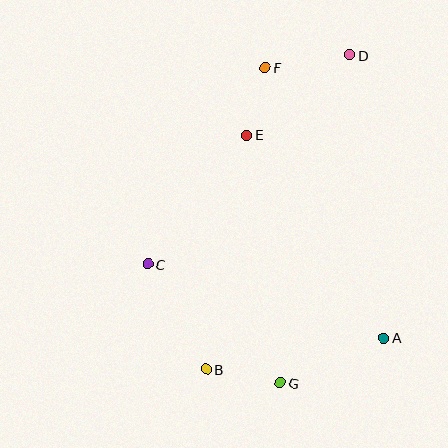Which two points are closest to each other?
Points E and F are closest to each other.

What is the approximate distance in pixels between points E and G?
The distance between E and G is approximately 250 pixels.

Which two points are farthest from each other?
Points B and D are farthest from each other.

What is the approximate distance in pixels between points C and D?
The distance between C and D is approximately 291 pixels.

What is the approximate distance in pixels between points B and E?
The distance between B and E is approximately 238 pixels.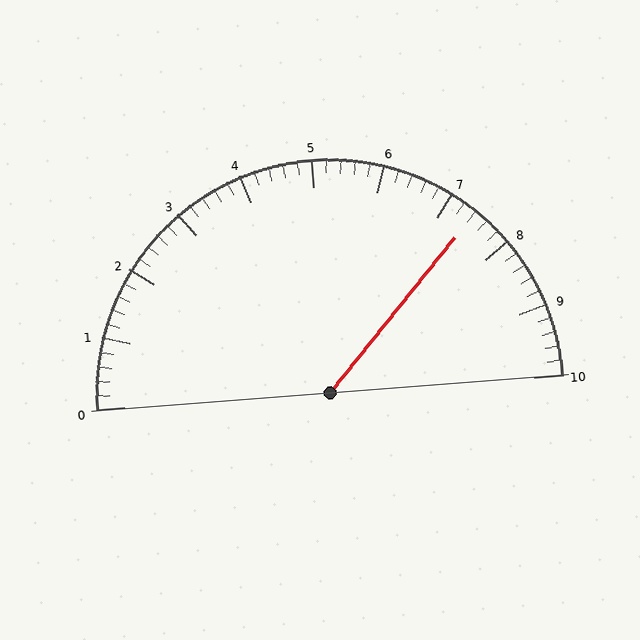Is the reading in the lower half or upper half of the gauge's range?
The reading is in the upper half of the range (0 to 10).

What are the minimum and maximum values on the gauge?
The gauge ranges from 0 to 10.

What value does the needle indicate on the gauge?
The needle indicates approximately 7.4.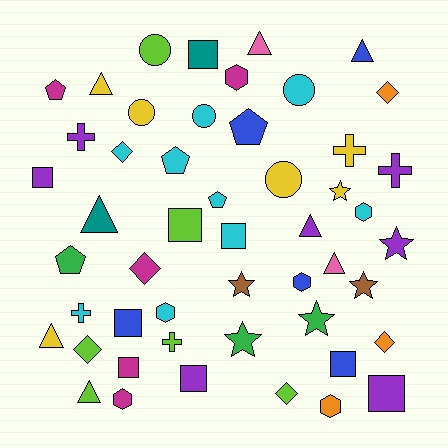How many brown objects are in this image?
There are 2 brown objects.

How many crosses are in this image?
There are 5 crosses.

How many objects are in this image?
There are 50 objects.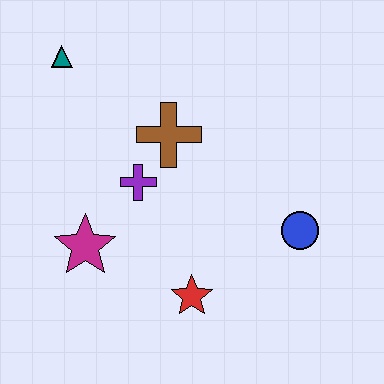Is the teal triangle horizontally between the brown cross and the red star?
No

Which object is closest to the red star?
The magenta star is closest to the red star.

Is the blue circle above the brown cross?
No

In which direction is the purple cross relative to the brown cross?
The purple cross is below the brown cross.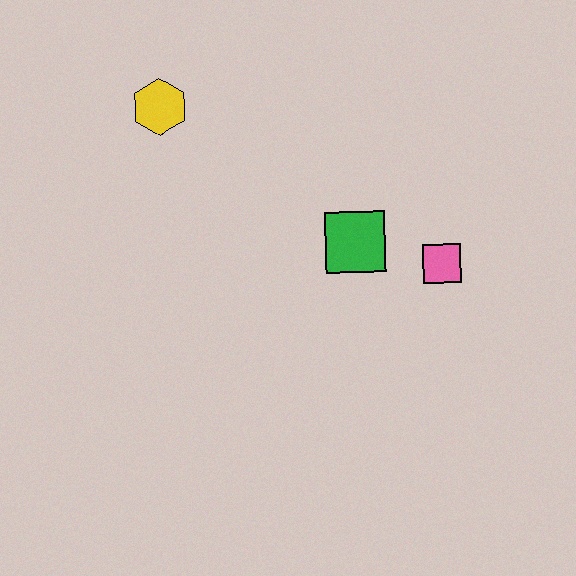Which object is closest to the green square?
The pink square is closest to the green square.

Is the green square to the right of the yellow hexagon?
Yes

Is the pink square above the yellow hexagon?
No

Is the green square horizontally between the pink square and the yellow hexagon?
Yes